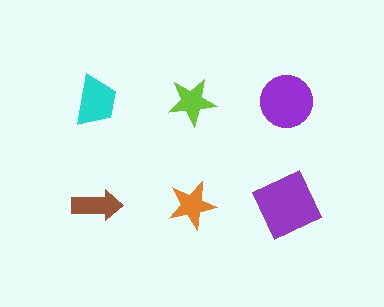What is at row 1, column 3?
A purple circle.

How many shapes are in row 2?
3 shapes.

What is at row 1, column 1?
A cyan trapezoid.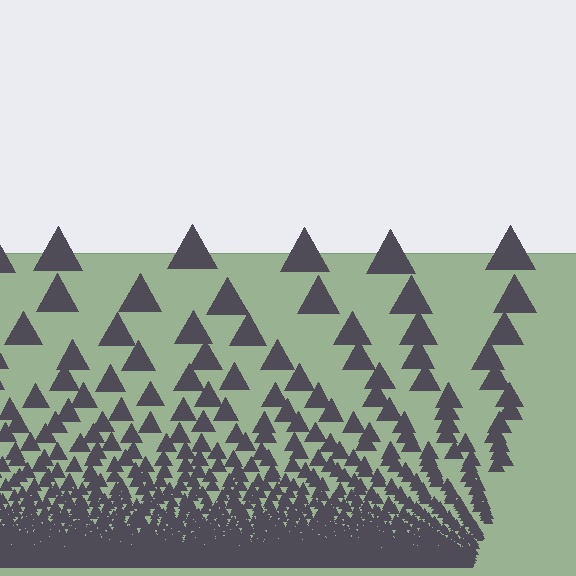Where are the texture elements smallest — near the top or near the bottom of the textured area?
Near the bottom.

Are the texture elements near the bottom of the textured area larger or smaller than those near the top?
Smaller. The gradient is inverted — elements near the bottom are smaller and denser.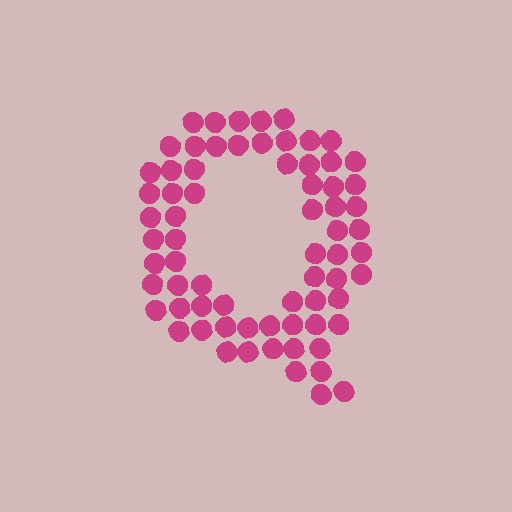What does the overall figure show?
The overall figure shows the letter Q.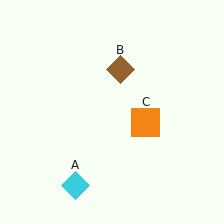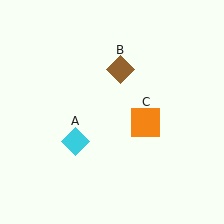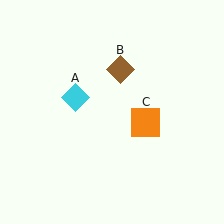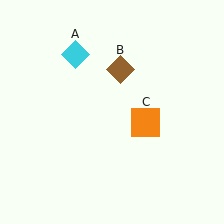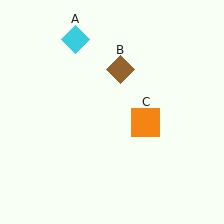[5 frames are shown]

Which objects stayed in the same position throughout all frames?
Brown diamond (object B) and orange square (object C) remained stationary.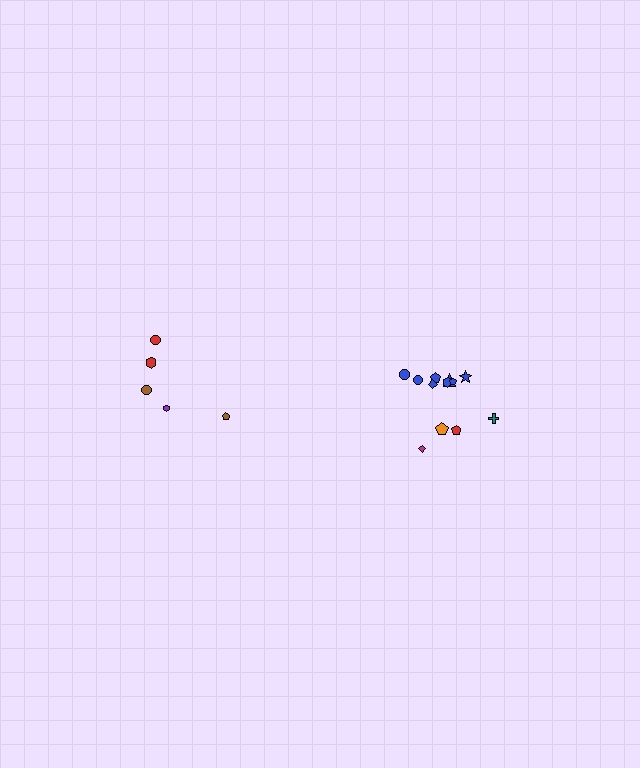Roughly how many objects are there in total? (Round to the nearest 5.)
Roughly 15 objects in total.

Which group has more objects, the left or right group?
The right group.